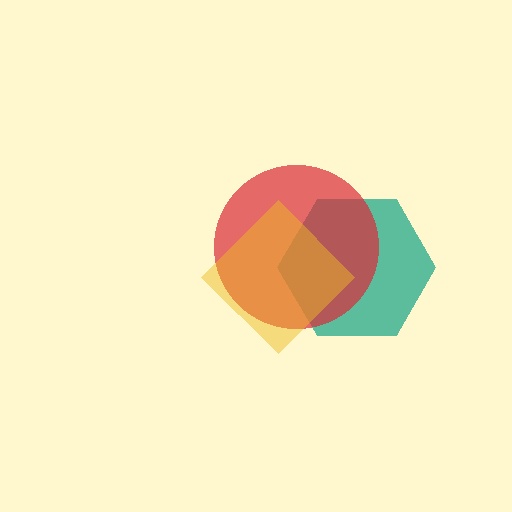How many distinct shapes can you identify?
There are 3 distinct shapes: a teal hexagon, a red circle, a yellow diamond.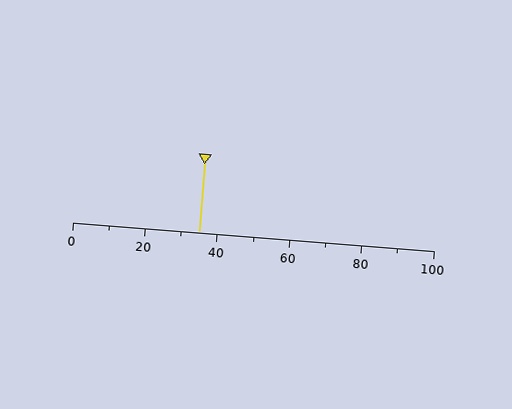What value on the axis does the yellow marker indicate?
The marker indicates approximately 35.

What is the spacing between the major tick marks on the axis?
The major ticks are spaced 20 apart.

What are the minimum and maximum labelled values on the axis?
The axis runs from 0 to 100.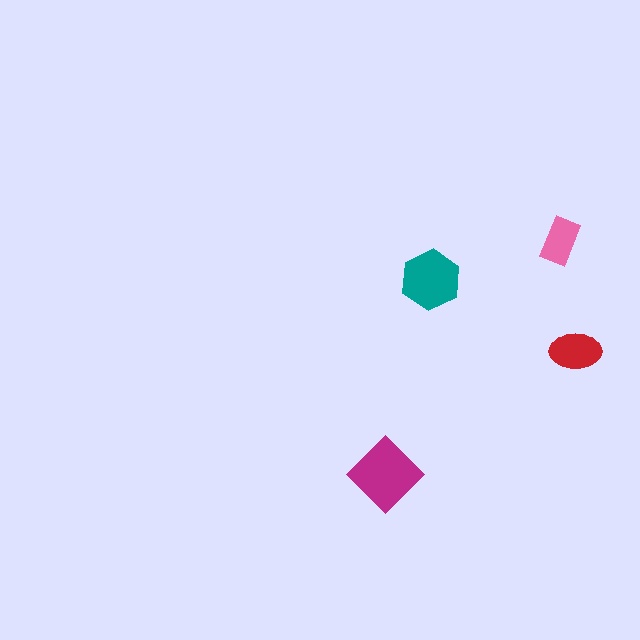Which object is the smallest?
The pink rectangle.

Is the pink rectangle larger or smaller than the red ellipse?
Smaller.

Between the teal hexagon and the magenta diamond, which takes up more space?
The magenta diamond.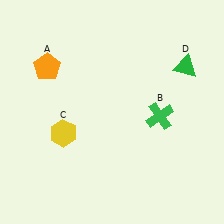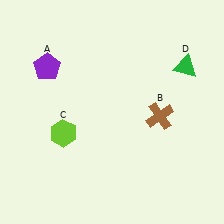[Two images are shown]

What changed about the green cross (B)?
In Image 1, B is green. In Image 2, it changed to brown.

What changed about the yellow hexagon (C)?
In Image 1, C is yellow. In Image 2, it changed to lime.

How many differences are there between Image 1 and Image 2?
There are 3 differences between the two images.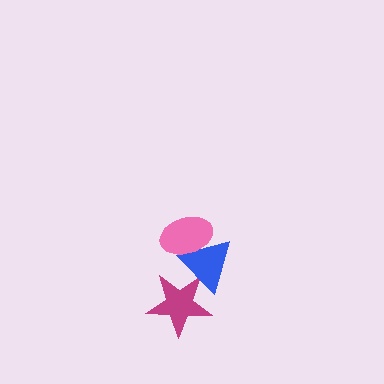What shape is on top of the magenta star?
The blue triangle is on top of the magenta star.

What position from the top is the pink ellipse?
The pink ellipse is 1st from the top.